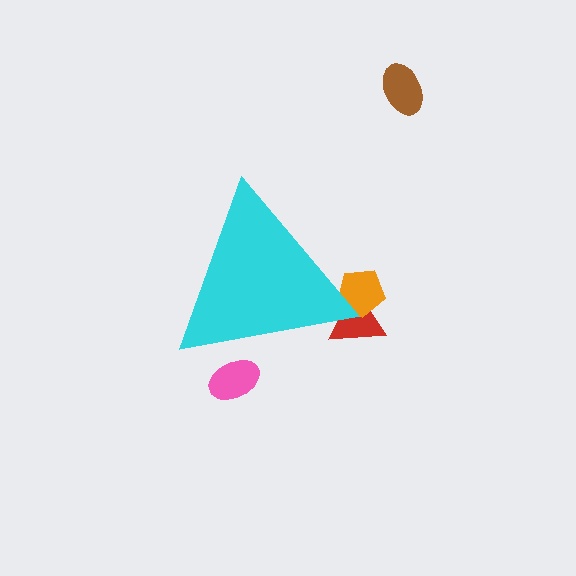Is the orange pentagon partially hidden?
Yes, the orange pentagon is partially hidden behind the cyan triangle.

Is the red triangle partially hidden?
Yes, the red triangle is partially hidden behind the cyan triangle.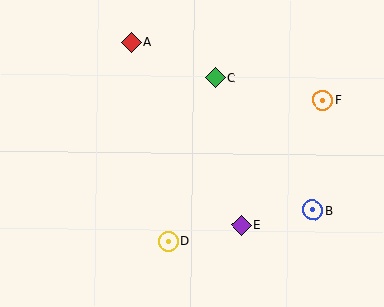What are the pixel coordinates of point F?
Point F is at (322, 100).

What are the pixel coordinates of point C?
Point C is at (215, 78).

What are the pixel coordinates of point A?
Point A is at (131, 43).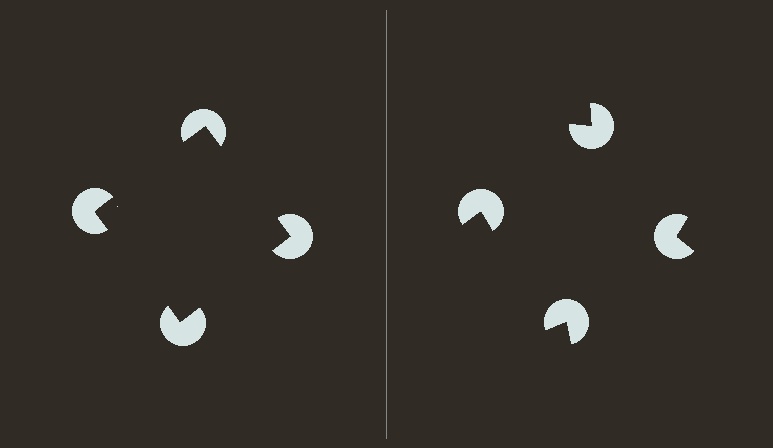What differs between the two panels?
The pac-man discs are positioned identically on both sides; only the wedge orientations differ. On the left they align to a square; on the right they are misaligned.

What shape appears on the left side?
An illusory square.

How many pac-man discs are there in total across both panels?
8 — 4 on each side.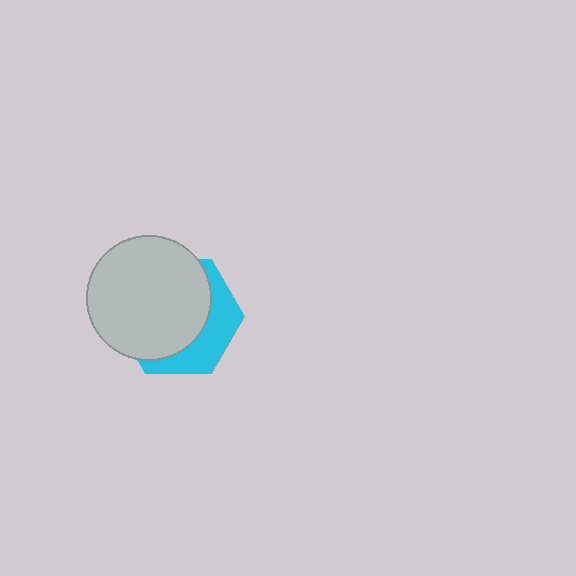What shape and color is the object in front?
The object in front is a light gray circle.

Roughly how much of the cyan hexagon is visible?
A small part of it is visible (roughly 33%).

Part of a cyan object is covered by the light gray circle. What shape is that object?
It is a hexagon.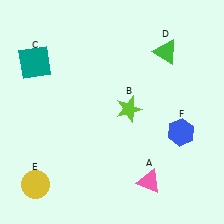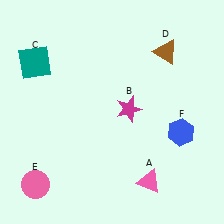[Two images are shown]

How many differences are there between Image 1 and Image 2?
There are 3 differences between the two images.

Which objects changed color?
B changed from lime to magenta. D changed from green to brown. E changed from yellow to pink.